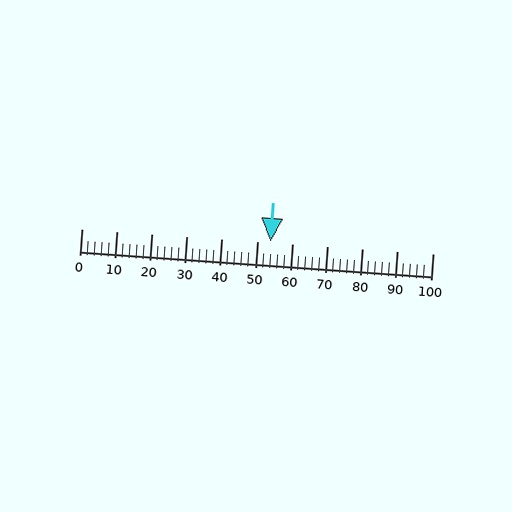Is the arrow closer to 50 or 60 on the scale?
The arrow is closer to 50.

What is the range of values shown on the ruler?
The ruler shows values from 0 to 100.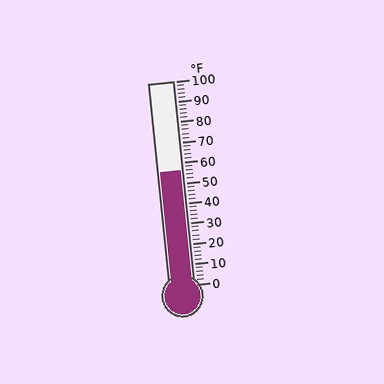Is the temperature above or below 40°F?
The temperature is above 40°F.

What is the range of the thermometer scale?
The thermometer scale ranges from 0°F to 100°F.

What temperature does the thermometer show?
The thermometer shows approximately 56°F.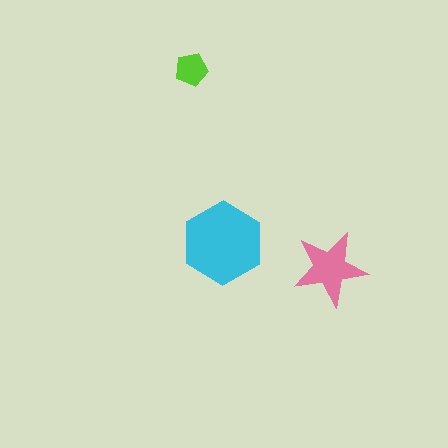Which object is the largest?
The cyan hexagon.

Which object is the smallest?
The lime pentagon.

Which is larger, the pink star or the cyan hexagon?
The cyan hexagon.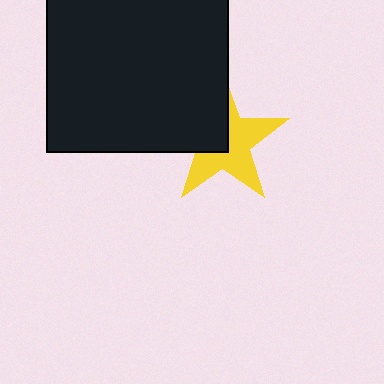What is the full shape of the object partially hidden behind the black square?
The partially hidden object is a yellow star.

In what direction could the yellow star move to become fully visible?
The yellow star could move toward the lower-right. That would shift it out from behind the black square entirely.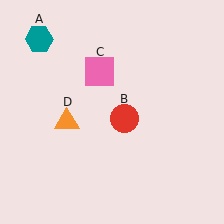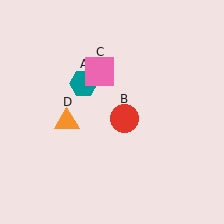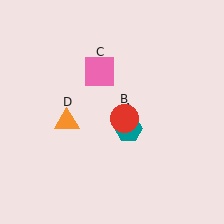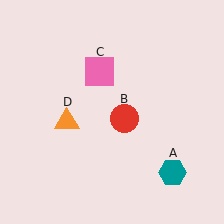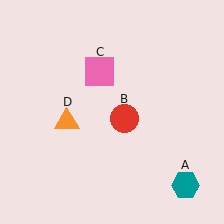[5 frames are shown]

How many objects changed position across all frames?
1 object changed position: teal hexagon (object A).